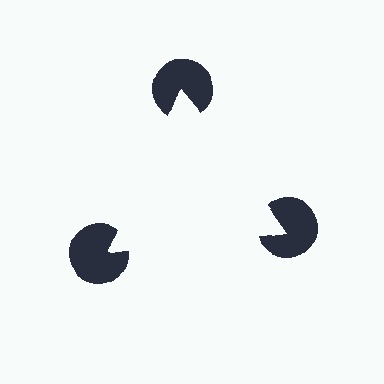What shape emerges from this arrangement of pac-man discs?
An illusory triangle — its edges are inferred from the aligned wedge cuts in the pac-man discs, not physically drawn.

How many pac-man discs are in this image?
There are 3 — one at each vertex of the illusory triangle.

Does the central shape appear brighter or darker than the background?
It typically appears slightly brighter than the background, even though no actual brightness change is drawn.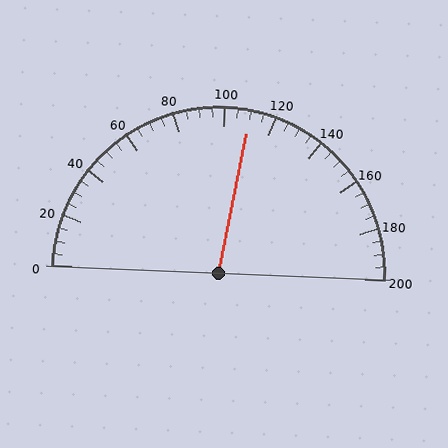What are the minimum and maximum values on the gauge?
The gauge ranges from 0 to 200.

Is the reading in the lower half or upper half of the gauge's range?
The reading is in the upper half of the range (0 to 200).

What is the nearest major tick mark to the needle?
The nearest major tick mark is 120.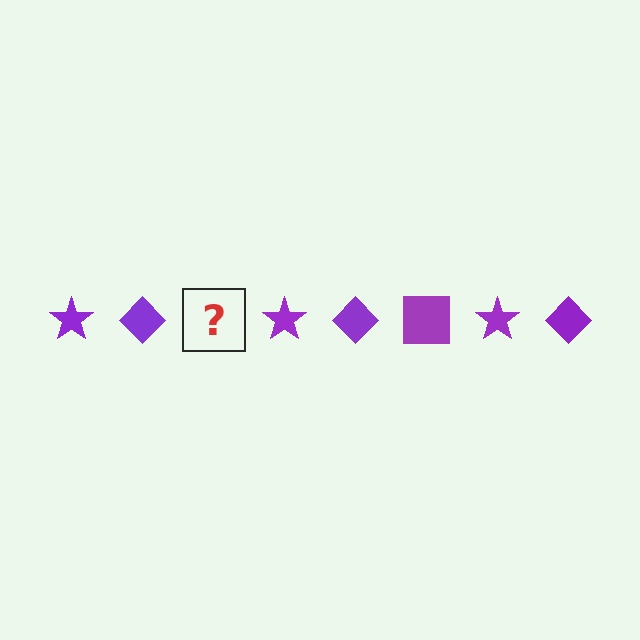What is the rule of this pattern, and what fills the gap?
The rule is that the pattern cycles through star, diamond, square shapes in purple. The gap should be filled with a purple square.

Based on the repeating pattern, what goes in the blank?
The blank should be a purple square.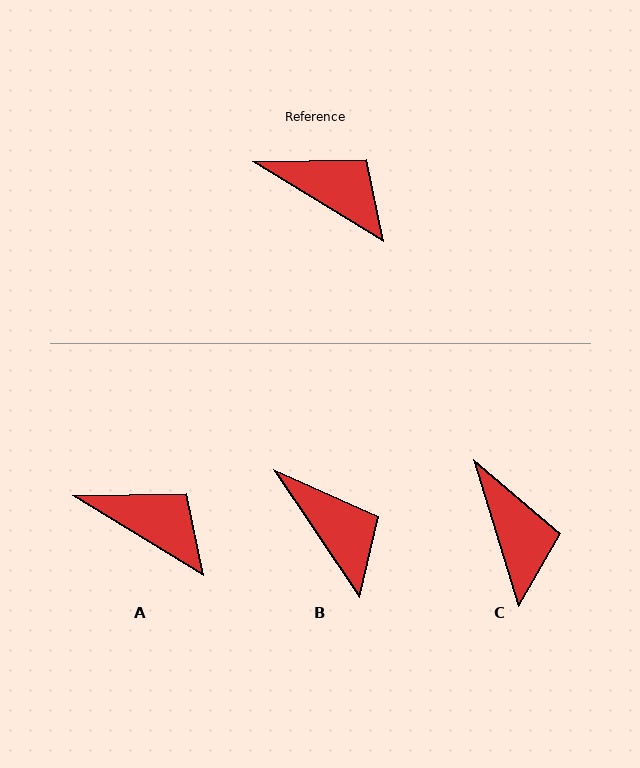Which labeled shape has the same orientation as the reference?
A.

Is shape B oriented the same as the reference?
No, it is off by about 25 degrees.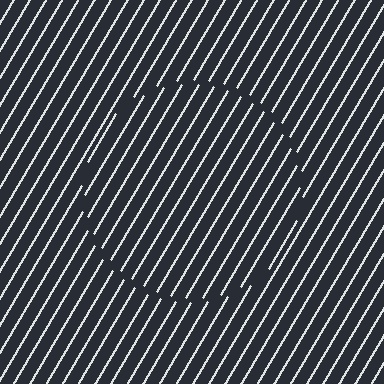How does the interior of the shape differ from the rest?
The interior of the shape contains the same grating, shifted by half a period — the contour is defined by the phase discontinuity where line-ends from the inner and outer gratings abut.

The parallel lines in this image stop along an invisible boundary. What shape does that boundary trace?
An illusory circle. The interior of the shape contains the same grating, shifted by half a period — the contour is defined by the phase discontinuity where line-ends from the inner and outer gratings abut.